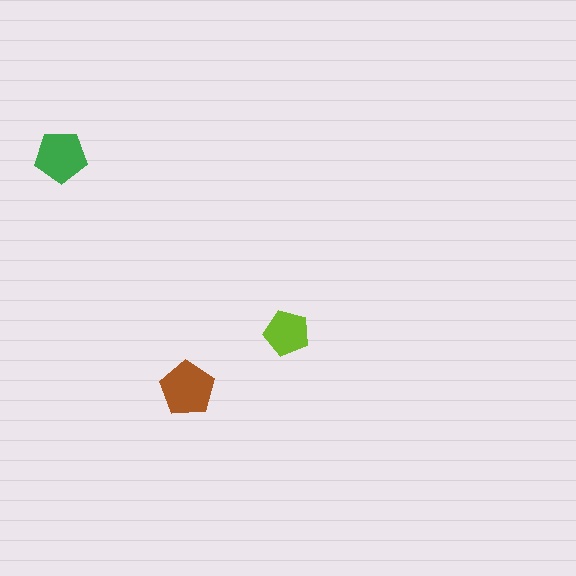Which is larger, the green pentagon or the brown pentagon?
The brown one.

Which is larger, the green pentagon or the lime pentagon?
The green one.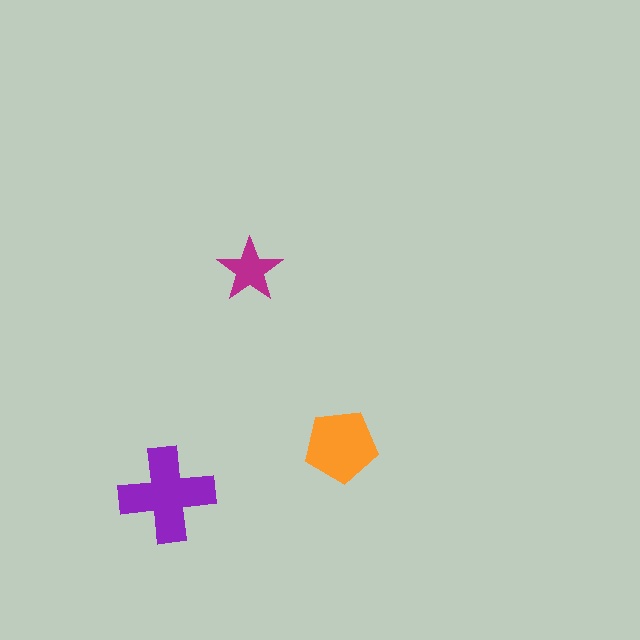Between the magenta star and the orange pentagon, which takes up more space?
The orange pentagon.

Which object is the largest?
The purple cross.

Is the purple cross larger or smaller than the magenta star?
Larger.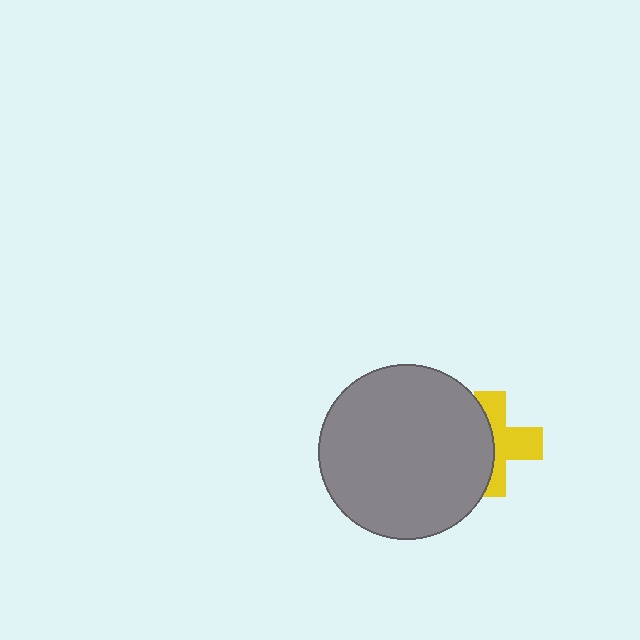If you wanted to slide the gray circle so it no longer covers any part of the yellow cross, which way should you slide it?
Slide it left — that is the most direct way to separate the two shapes.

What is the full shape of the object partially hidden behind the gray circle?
The partially hidden object is a yellow cross.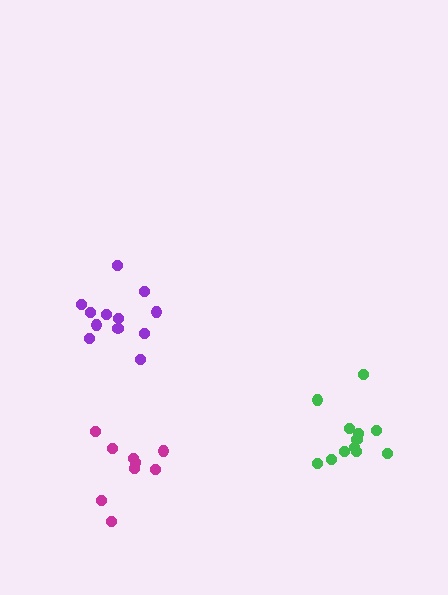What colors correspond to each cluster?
The clusters are colored: green, purple, magenta.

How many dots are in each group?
Group 1: 12 dots, Group 2: 12 dots, Group 3: 9 dots (33 total).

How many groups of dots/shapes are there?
There are 3 groups.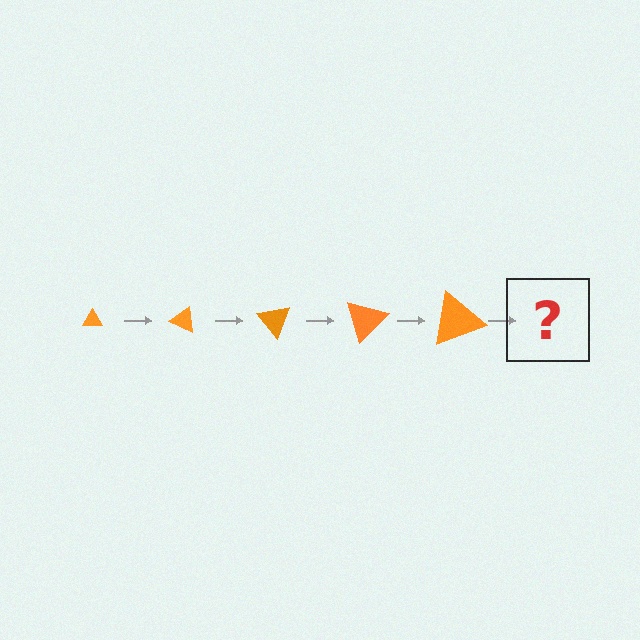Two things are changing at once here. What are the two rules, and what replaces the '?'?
The two rules are that the triangle grows larger each step and it rotates 25 degrees each step. The '?' should be a triangle, larger than the previous one and rotated 125 degrees from the start.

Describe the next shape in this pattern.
It should be a triangle, larger than the previous one and rotated 125 degrees from the start.